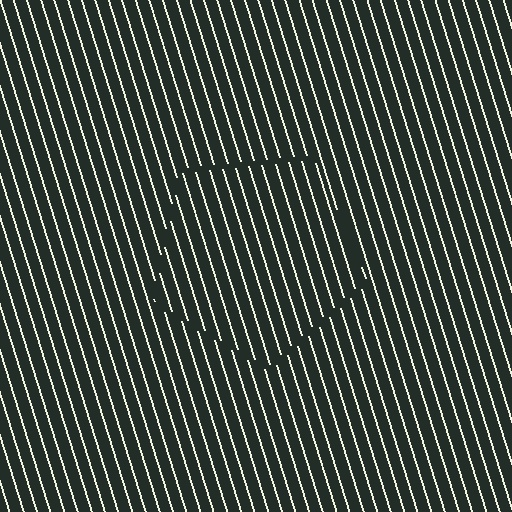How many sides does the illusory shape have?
5 sides — the line-ends trace a pentagon.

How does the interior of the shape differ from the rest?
The interior of the shape contains the same grating, shifted by half a period — the contour is defined by the phase discontinuity where line-ends from the inner and outer gratings abut.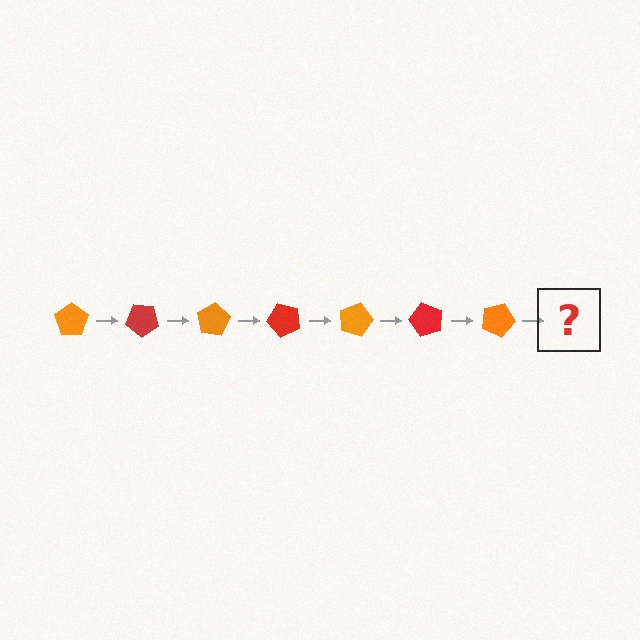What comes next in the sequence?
The next element should be a red pentagon, rotated 280 degrees from the start.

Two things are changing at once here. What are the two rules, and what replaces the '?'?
The two rules are that it rotates 40 degrees each step and the color cycles through orange and red. The '?' should be a red pentagon, rotated 280 degrees from the start.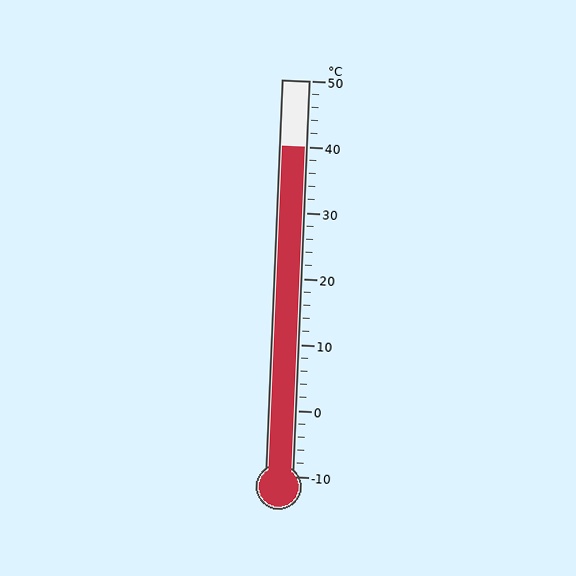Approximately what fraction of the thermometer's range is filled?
The thermometer is filled to approximately 85% of its range.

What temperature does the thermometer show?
The thermometer shows approximately 40°C.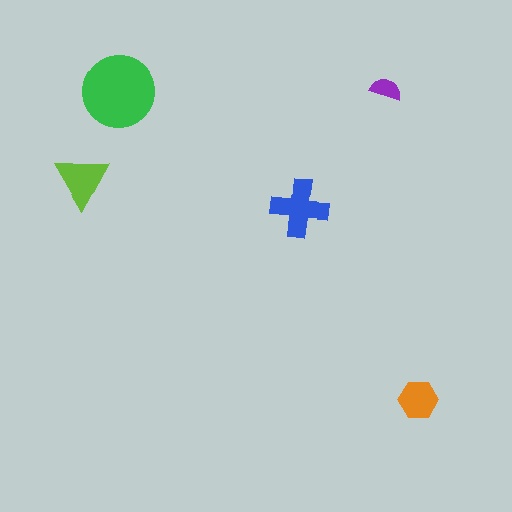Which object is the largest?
The green circle.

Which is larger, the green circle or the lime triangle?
The green circle.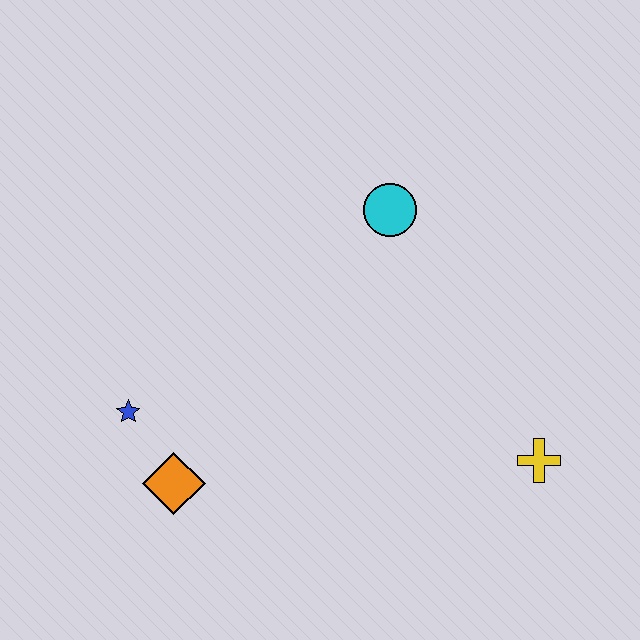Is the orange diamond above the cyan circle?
No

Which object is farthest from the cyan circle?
The orange diamond is farthest from the cyan circle.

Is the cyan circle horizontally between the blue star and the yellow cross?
Yes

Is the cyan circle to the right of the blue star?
Yes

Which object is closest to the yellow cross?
The cyan circle is closest to the yellow cross.